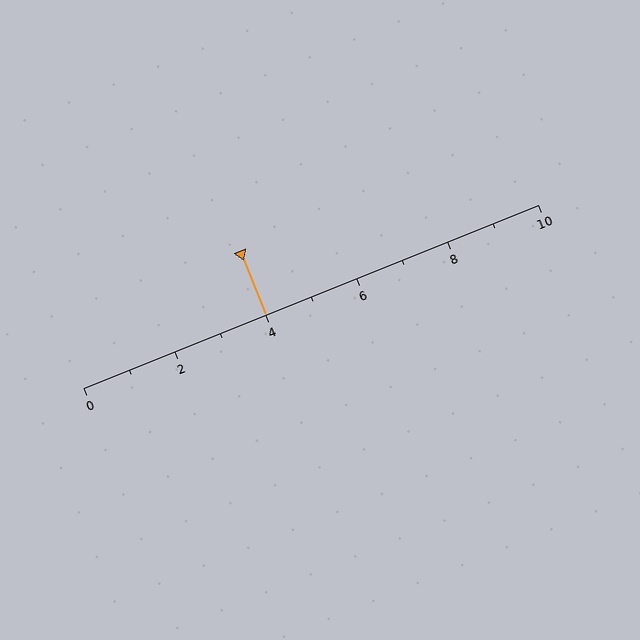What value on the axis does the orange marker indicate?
The marker indicates approximately 4.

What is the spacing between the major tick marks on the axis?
The major ticks are spaced 2 apart.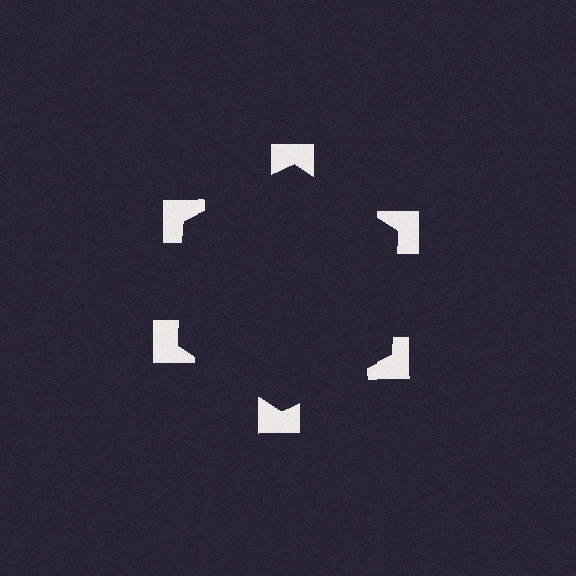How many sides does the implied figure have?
6 sides.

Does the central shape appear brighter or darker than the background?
It typically appears slightly darker than the background, even though no actual brightness change is drawn.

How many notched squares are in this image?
There are 6 — one at each vertex of the illusory hexagon.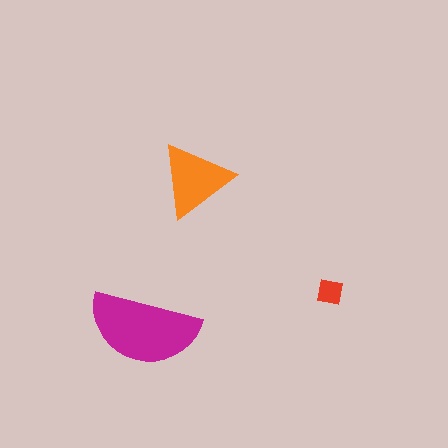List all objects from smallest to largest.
The red square, the orange triangle, the magenta semicircle.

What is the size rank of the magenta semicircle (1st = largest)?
1st.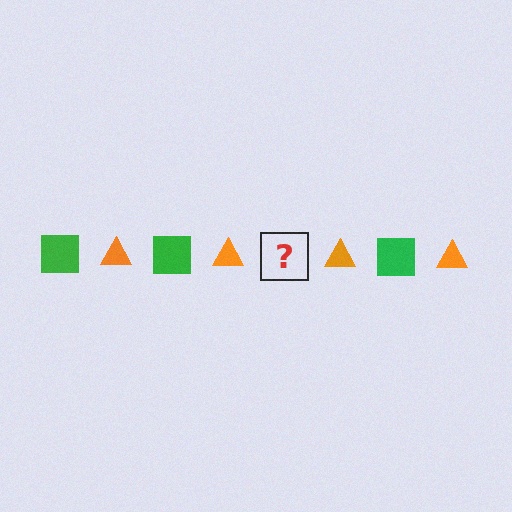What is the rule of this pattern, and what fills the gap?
The rule is that the pattern alternates between green square and orange triangle. The gap should be filled with a green square.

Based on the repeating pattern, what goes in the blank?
The blank should be a green square.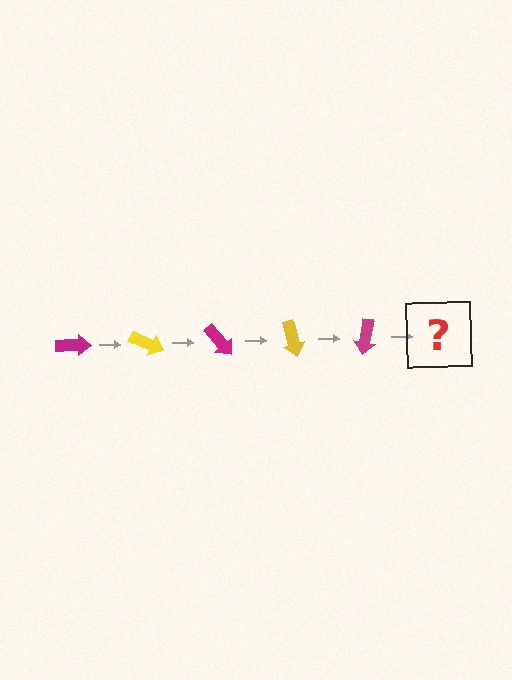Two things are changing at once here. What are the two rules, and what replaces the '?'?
The two rules are that it rotates 25 degrees each step and the color cycles through magenta and yellow. The '?' should be a yellow arrow, rotated 125 degrees from the start.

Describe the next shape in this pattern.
It should be a yellow arrow, rotated 125 degrees from the start.